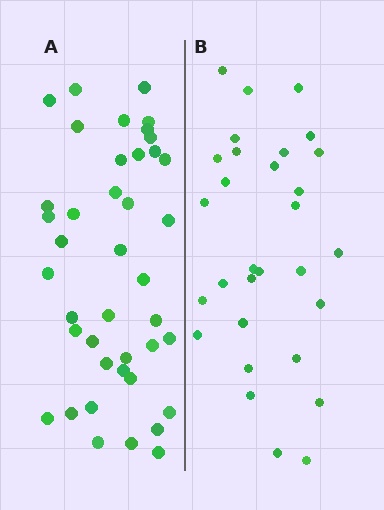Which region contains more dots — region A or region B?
Region A (the left region) has more dots.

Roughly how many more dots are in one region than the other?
Region A has roughly 12 or so more dots than region B.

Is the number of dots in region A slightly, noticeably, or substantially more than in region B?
Region A has noticeably more, but not dramatically so. The ratio is roughly 1.4 to 1.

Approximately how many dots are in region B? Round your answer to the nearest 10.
About 30 dots.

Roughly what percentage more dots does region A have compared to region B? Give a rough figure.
About 35% more.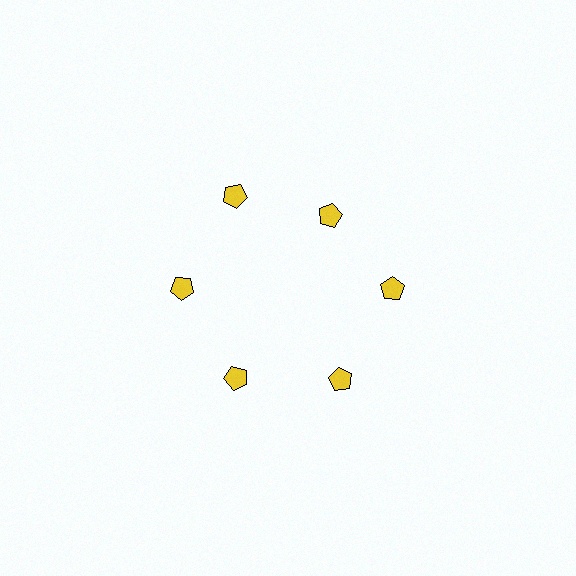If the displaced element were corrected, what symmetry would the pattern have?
It would have 6-fold rotational symmetry — the pattern would map onto itself every 60 degrees.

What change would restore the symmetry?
The symmetry would be restored by moving it outward, back onto the ring so that all 6 pentagons sit at equal angles and equal distance from the center.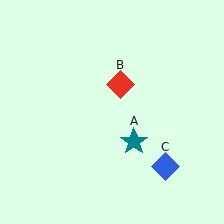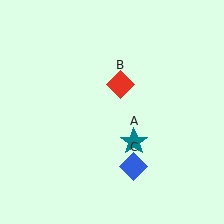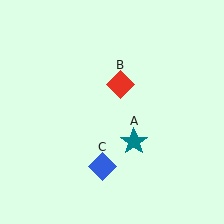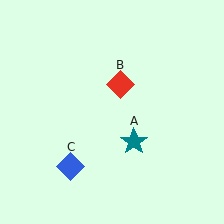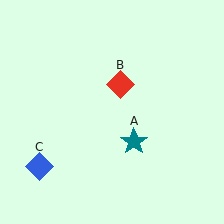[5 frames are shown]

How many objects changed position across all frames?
1 object changed position: blue diamond (object C).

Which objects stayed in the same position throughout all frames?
Teal star (object A) and red diamond (object B) remained stationary.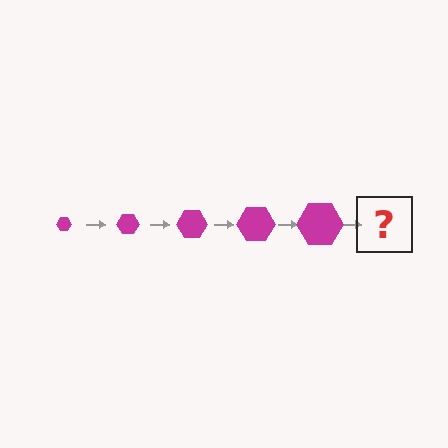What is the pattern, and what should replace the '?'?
The pattern is that the hexagon gets progressively larger each step. The '?' should be a magenta hexagon, larger than the previous one.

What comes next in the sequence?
The next element should be a magenta hexagon, larger than the previous one.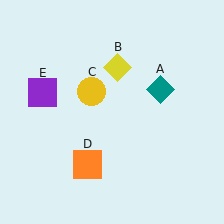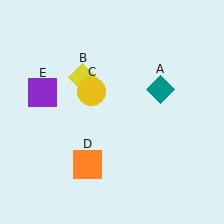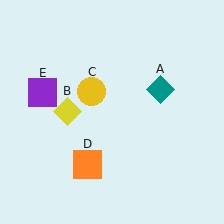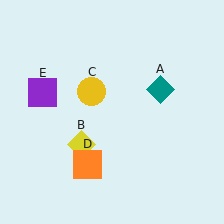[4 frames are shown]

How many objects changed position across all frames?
1 object changed position: yellow diamond (object B).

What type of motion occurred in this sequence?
The yellow diamond (object B) rotated counterclockwise around the center of the scene.